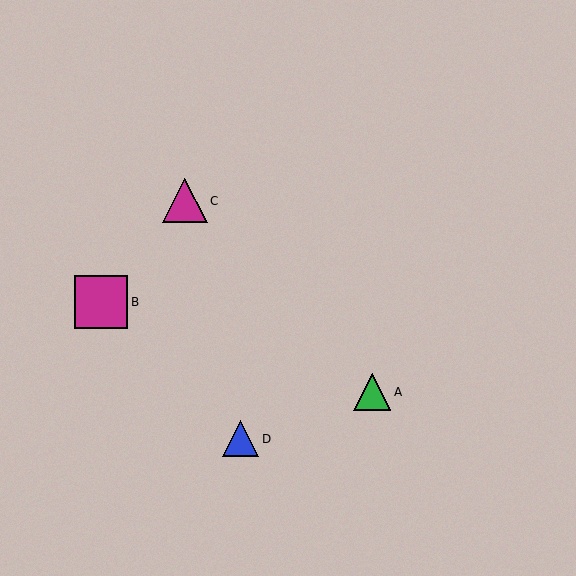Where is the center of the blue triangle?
The center of the blue triangle is at (240, 439).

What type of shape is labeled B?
Shape B is a magenta square.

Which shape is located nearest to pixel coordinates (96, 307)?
The magenta square (labeled B) at (101, 302) is nearest to that location.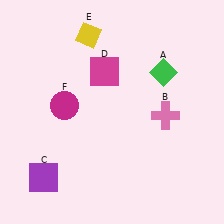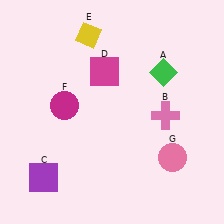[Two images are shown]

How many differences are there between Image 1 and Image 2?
There is 1 difference between the two images.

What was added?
A pink circle (G) was added in Image 2.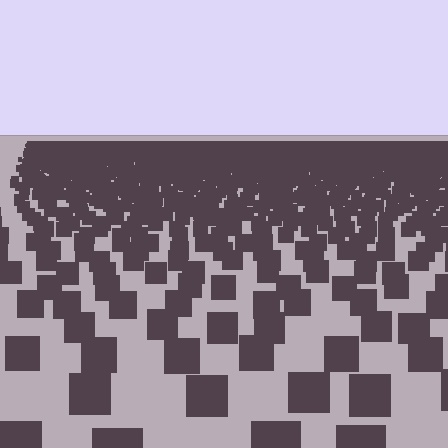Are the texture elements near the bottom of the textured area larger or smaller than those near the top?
Larger. Near the bottom, elements are closer to the viewer and appear at a bigger on-screen size.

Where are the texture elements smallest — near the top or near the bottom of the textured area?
Near the top.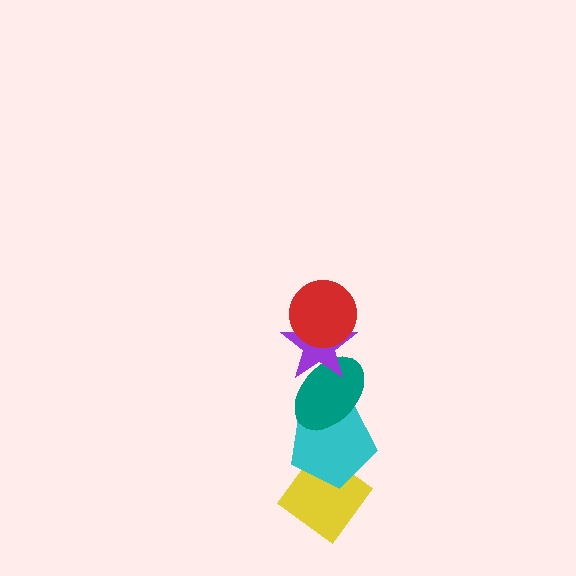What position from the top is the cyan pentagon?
The cyan pentagon is 4th from the top.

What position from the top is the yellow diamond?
The yellow diamond is 5th from the top.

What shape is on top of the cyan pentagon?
The teal ellipse is on top of the cyan pentagon.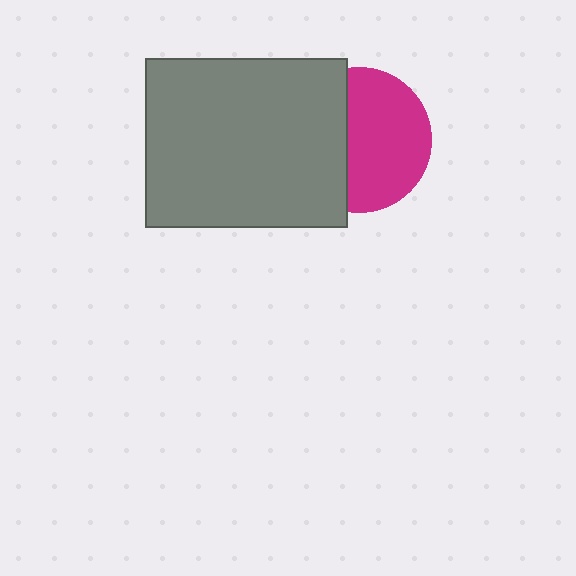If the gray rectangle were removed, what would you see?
You would see the complete magenta circle.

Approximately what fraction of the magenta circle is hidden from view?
Roughly 40% of the magenta circle is hidden behind the gray rectangle.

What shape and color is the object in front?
The object in front is a gray rectangle.